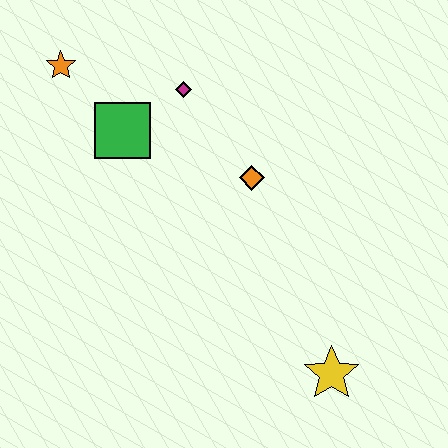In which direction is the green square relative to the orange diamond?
The green square is to the left of the orange diamond.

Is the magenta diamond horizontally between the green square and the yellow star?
Yes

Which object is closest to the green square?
The magenta diamond is closest to the green square.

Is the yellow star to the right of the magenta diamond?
Yes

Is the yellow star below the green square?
Yes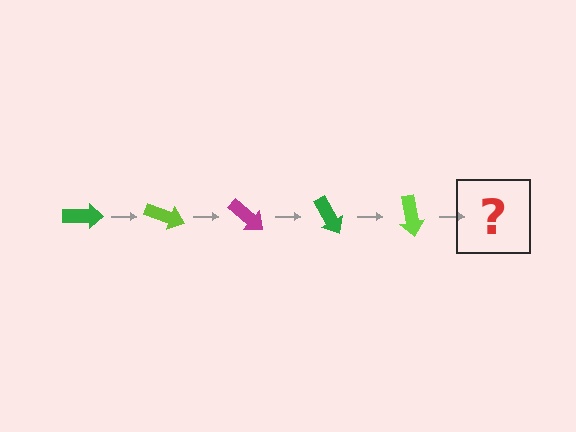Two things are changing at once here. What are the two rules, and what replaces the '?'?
The two rules are that it rotates 20 degrees each step and the color cycles through green, lime, and magenta. The '?' should be a magenta arrow, rotated 100 degrees from the start.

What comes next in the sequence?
The next element should be a magenta arrow, rotated 100 degrees from the start.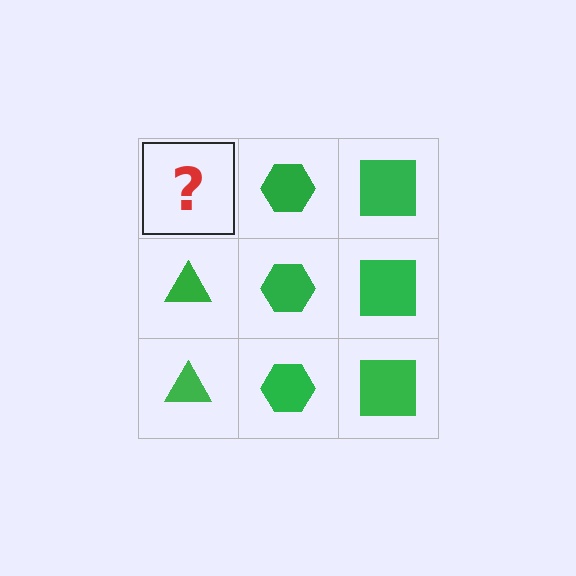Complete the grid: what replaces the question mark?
The question mark should be replaced with a green triangle.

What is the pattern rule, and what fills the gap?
The rule is that each column has a consistent shape. The gap should be filled with a green triangle.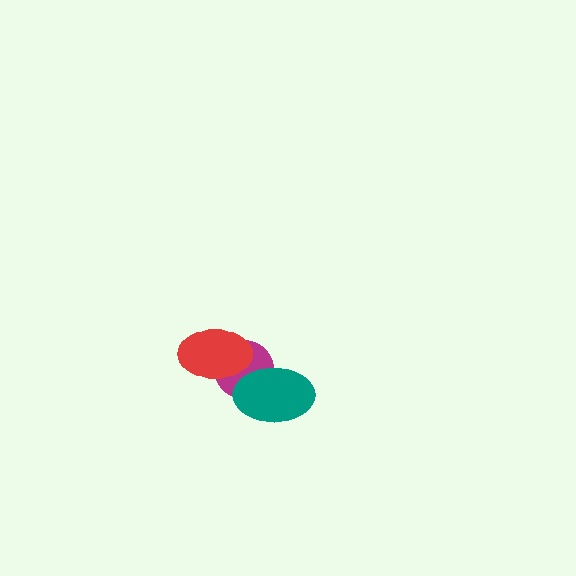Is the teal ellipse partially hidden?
No, no other shape covers it.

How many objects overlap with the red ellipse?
1 object overlaps with the red ellipse.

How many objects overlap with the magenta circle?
2 objects overlap with the magenta circle.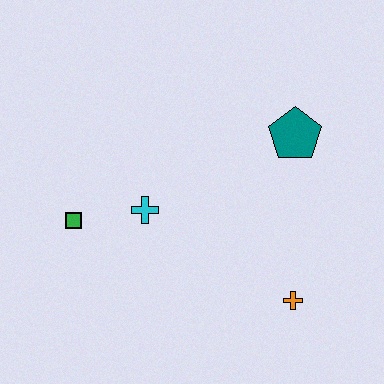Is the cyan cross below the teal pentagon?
Yes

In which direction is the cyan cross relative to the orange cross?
The cyan cross is to the left of the orange cross.